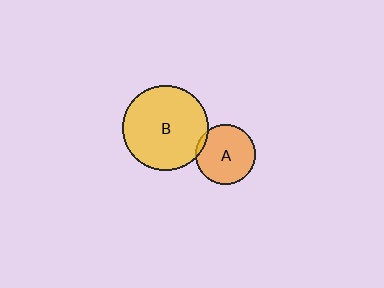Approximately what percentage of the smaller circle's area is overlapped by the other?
Approximately 5%.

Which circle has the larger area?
Circle B (yellow).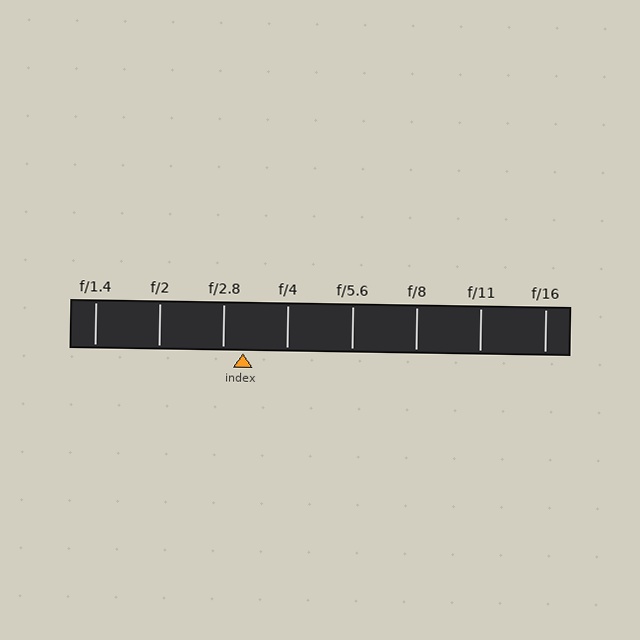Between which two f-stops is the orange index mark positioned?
The index mark is between f/2.8 and f/4.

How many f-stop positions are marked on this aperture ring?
There are 8 f-stop positions marked.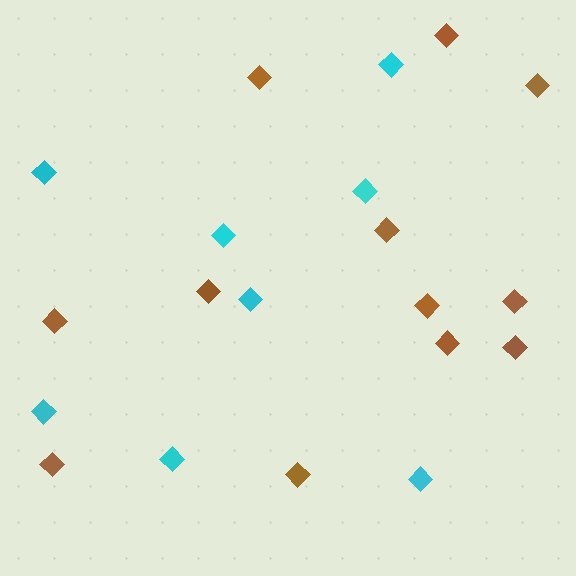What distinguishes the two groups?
There are 2 groups: one group of cyan diamonds (8) and one group of brown diamonds (12).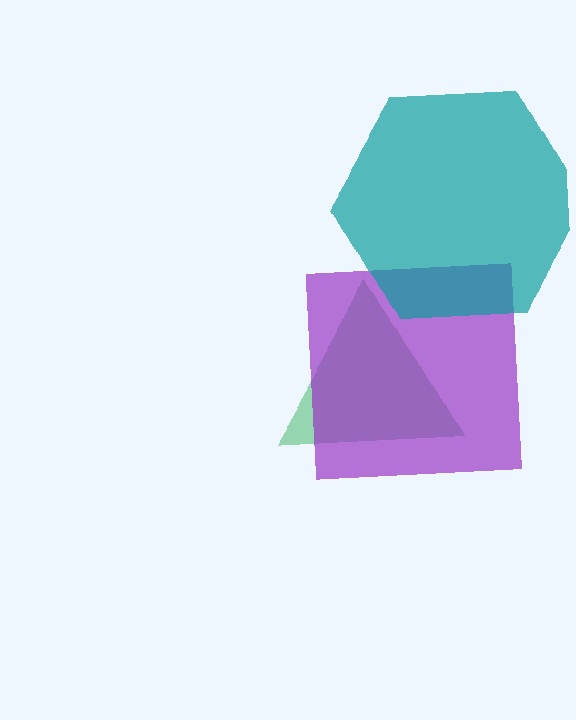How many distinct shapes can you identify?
There are 3 distinct shapes: a green triangle, a purple square, a teal hexagon.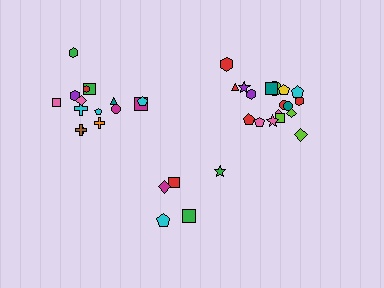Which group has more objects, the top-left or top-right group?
The top-right group.